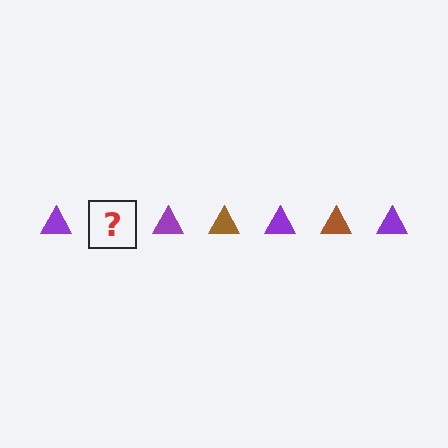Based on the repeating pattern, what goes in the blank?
The blank should be a brown triangle.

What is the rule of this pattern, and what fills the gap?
The rule is that the pattern cycles through purple, brown triangles. The gap should be filled with a brown triangle.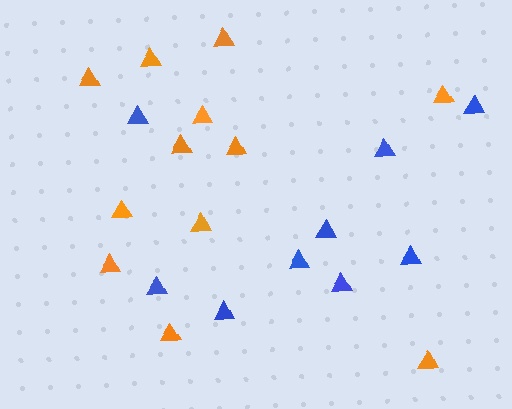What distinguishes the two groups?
There are 2 groups: one group of orange triangles (12) and one group of blue triangles (9).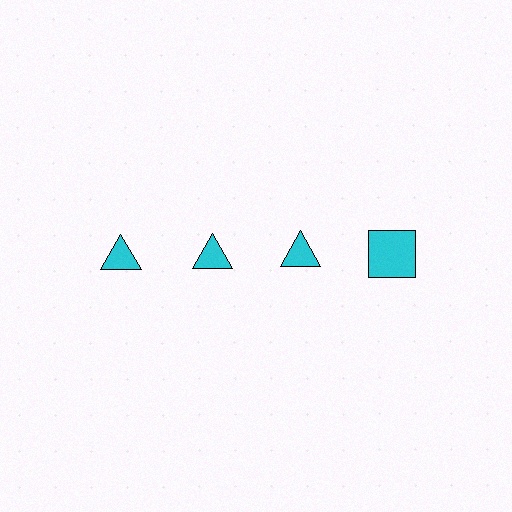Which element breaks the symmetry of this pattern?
The cyan square in the top row, second from right column breaks the symmetry. All other shapes are cyan triangles.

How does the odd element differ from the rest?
It has a different shape: square instead of triangle.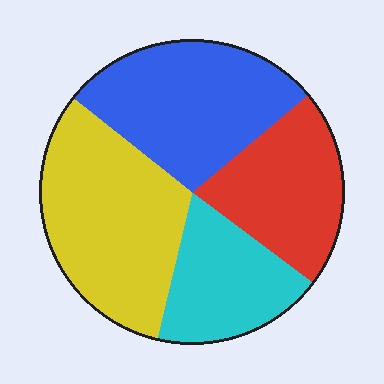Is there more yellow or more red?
Yellow.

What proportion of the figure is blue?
Blue takes up about one quarter (1/4) of the figure.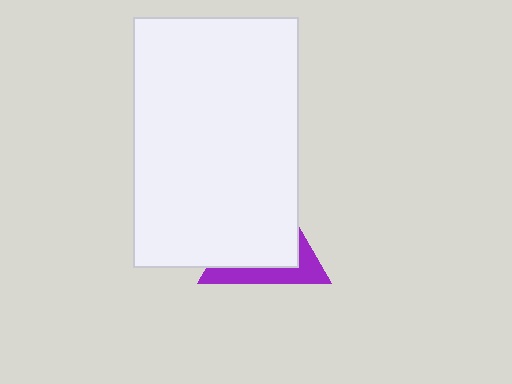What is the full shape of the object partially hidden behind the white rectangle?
The partially hidden object is a purple triangle.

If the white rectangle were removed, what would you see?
You would see the complete purple triangle.